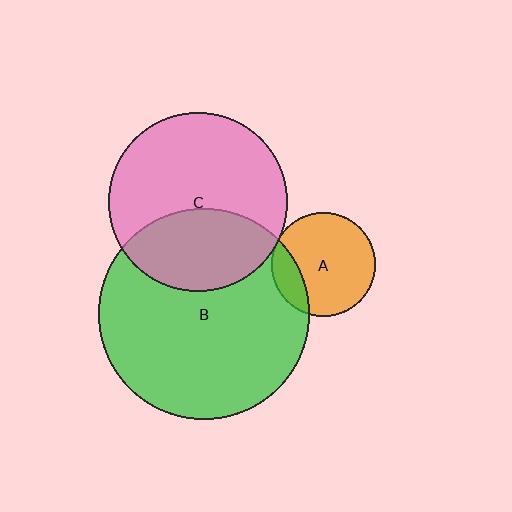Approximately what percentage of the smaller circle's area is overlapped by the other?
Approximately 35%.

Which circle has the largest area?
Circle B (green).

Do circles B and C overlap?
Yes.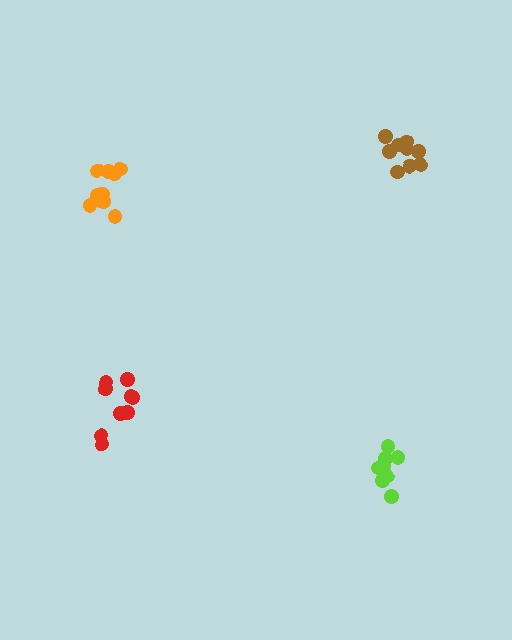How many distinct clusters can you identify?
There are 4 distinct clusters.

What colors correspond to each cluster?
The clusters are colored: lime, brown, orange, red.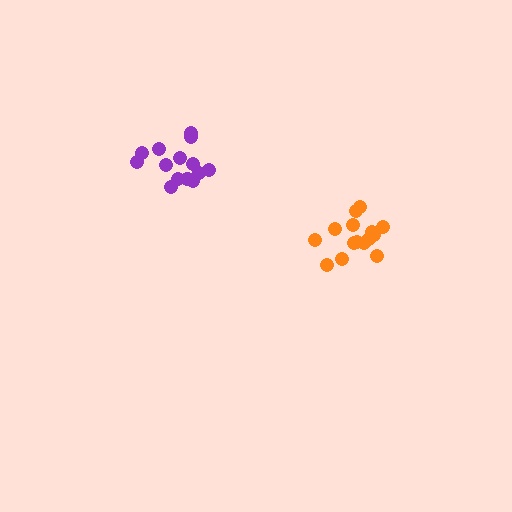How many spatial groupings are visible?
There are 2 spatial groupings.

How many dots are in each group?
Group 1: 15 dots, Group 2: 15 dots (30 total).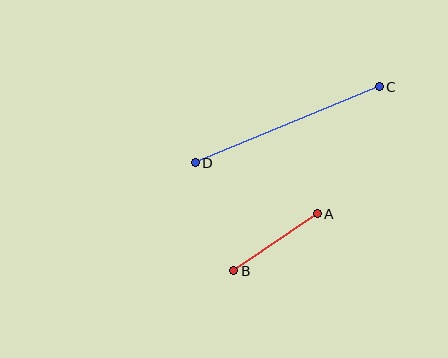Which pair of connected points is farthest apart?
Points C and D are farthest apart.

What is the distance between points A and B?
The distance is approximately 101 pixels.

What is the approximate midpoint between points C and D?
The midpoint is at approximately (287, 125) pixels.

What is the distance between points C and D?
The distance is approximately 199 pixels.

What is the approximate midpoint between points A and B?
The midpoint is at approximately (275, 242) pixels.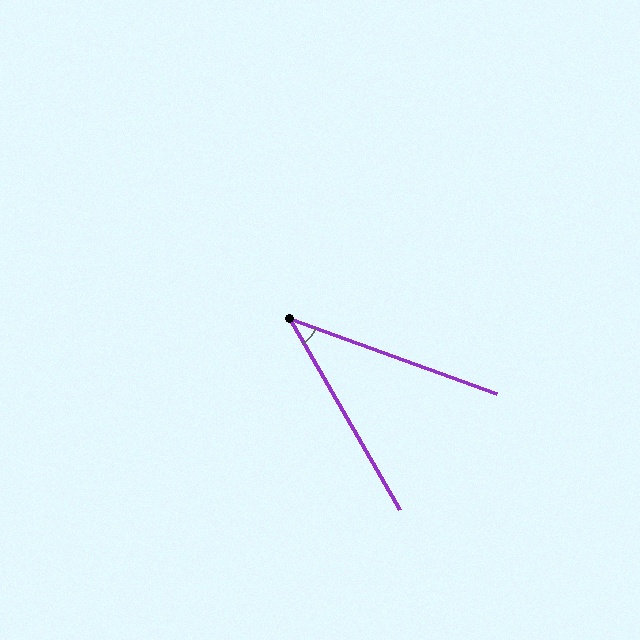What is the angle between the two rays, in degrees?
Approximately 40 degrees.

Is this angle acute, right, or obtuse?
It is acute.